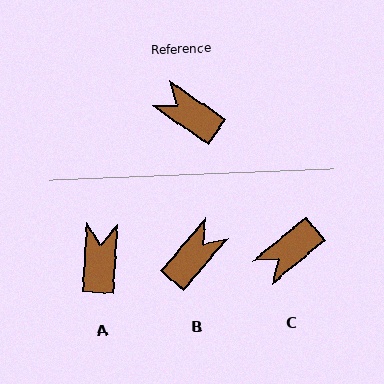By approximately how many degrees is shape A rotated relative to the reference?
Approximately 60 degrees clockwise.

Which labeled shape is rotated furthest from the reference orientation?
B, about 97 degrees away.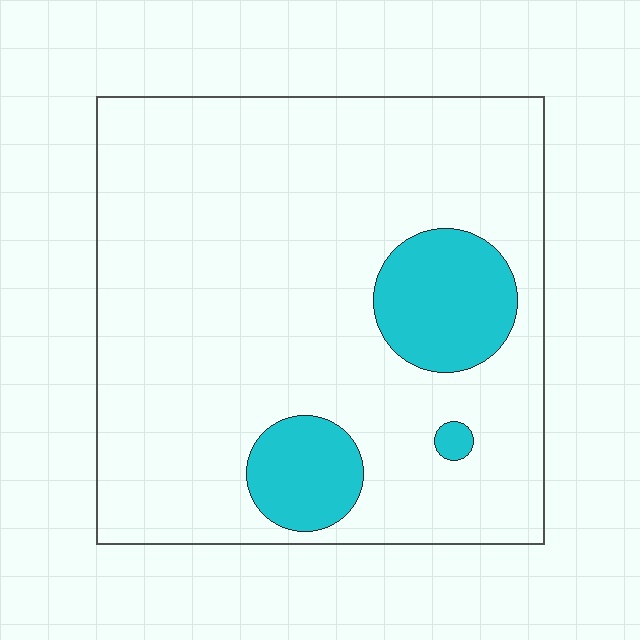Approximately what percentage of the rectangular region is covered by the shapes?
Approximately 15%.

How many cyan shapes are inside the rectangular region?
3.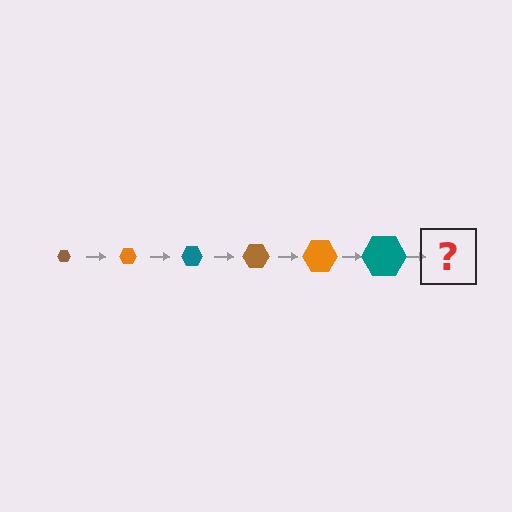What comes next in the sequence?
The next element should be a brown hexagon, larger than the previous one.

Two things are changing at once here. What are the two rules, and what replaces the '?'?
The two rules are that the hexagon grows larger each step and the color cycles through brown, orange, and teal. The '?' should be a brown hexagon, larger than the previous one.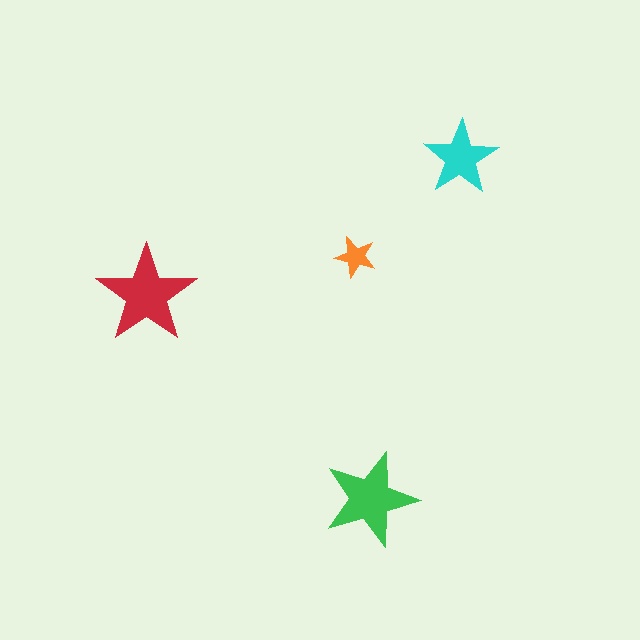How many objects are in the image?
There are 4 objects in the image.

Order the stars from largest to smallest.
the red one, the green one, the cyan one, the orange one.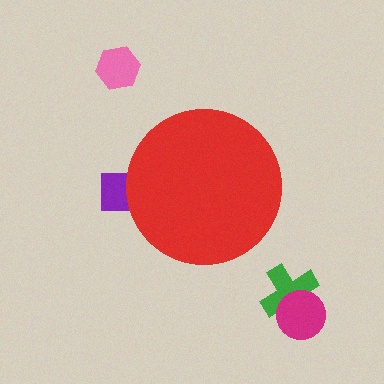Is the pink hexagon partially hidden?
No, the pink hexagon is fully visible.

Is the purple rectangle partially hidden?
Yes, the purple rectangle is partially hidden behind the red circle.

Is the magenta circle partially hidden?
No, the magenta circle is fully visible.